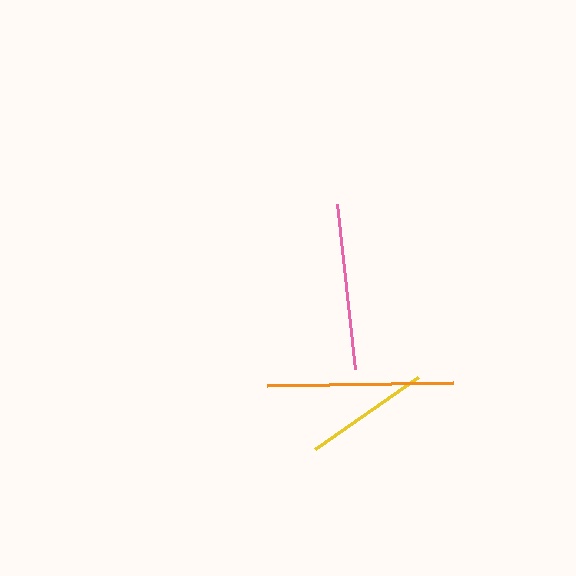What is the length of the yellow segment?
The yellow segment is approximately 126 pixels long.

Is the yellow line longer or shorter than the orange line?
The orange line is longer than the yellow line.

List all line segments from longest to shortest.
From longest to shortest: orange, pink, yellow.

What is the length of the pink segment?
The pink segment is approximately 166 pixels long.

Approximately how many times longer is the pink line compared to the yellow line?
The pink line is approximately 1.3 times the length of the yellow line.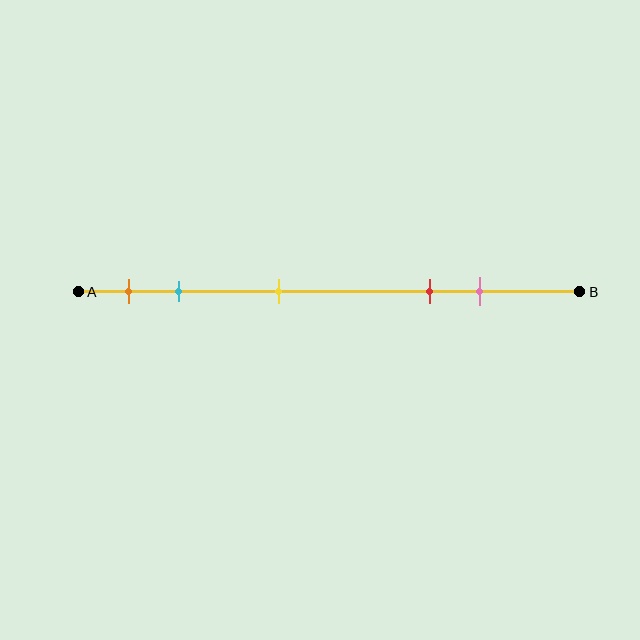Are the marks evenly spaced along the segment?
No, the marks are not evenly spaced.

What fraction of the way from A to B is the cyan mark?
The cyan mark is approximately 20% (0.2) of the way from A to B.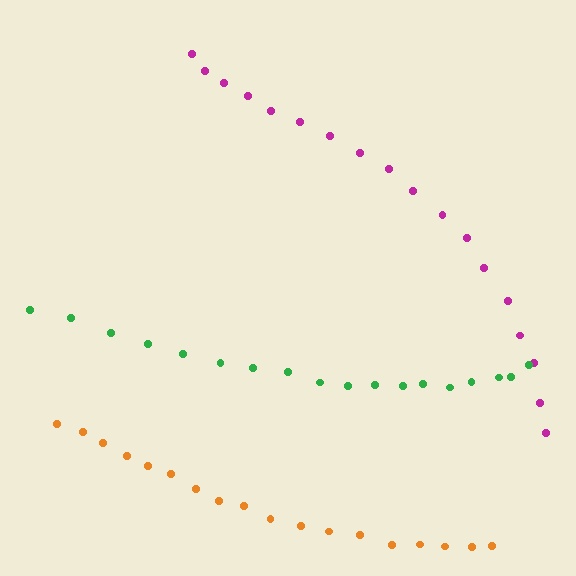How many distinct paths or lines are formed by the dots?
There are 3 distinct paths.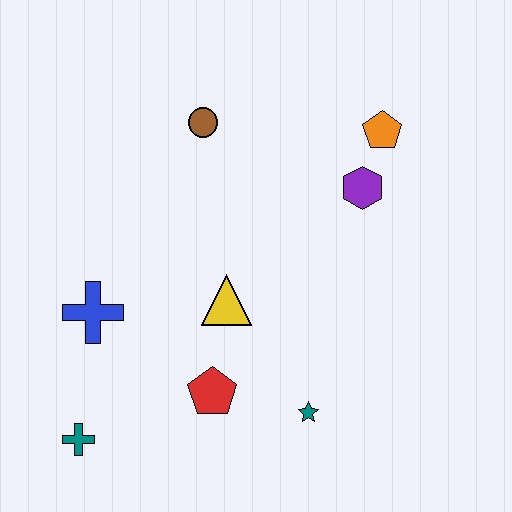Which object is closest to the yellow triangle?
The red pentagon is closest to the yellow triangle.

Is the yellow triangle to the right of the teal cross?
Yes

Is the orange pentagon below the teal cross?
No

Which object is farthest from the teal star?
The brown circle is farthest from the teal star.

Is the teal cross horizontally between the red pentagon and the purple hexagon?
No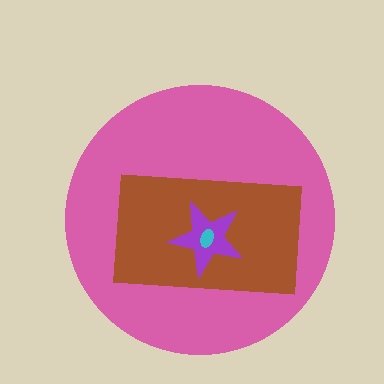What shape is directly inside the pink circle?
The brown rectangle.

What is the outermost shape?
The pink circle.